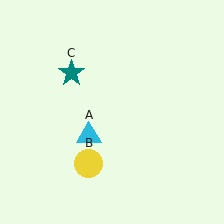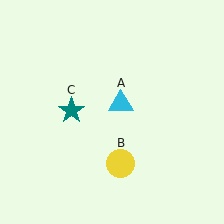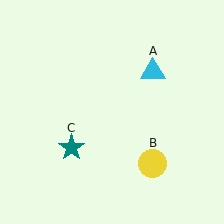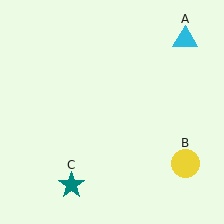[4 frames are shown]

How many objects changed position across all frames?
3 objects changed position: cyan triangle (object A), yellow circle (object B), teal star (object C).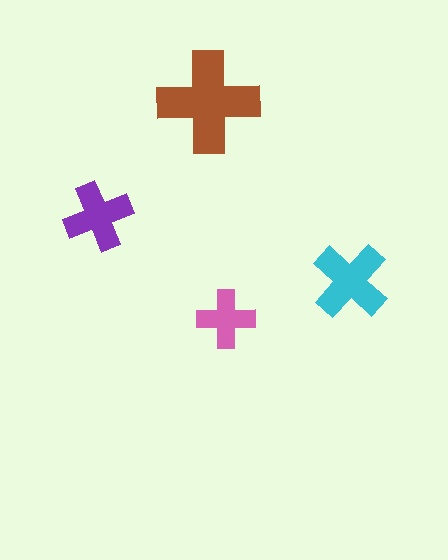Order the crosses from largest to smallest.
the brown one, the cyan one, the purple one, the pink one.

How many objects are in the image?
There are 4 objects in the image.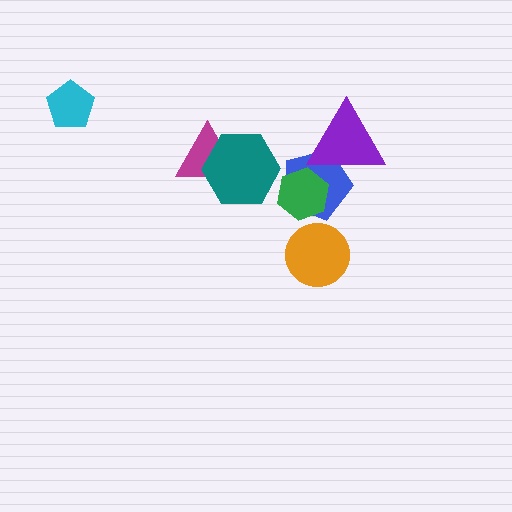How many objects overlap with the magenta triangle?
1 object overlaps with the magenta triangle.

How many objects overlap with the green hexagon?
1 object overlaps with the green hexagon.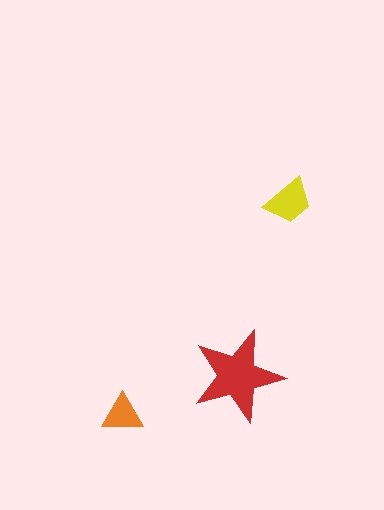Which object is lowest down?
The orange triangle is bottommost.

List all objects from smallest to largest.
The orange triangle, the yellow trapezoid, the red star.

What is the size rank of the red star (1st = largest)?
1st.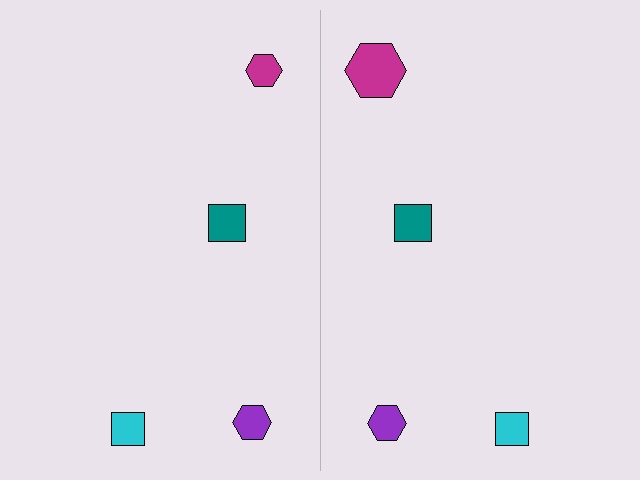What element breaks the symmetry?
The magenta hexagon on the right side has a different size than its mirror counterpart.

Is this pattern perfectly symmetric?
No, the pattern is not perfectly symmetric. The magenta hexagon on the right side has a different size than its mirror counterpart.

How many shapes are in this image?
There are 8 shapes in this image.